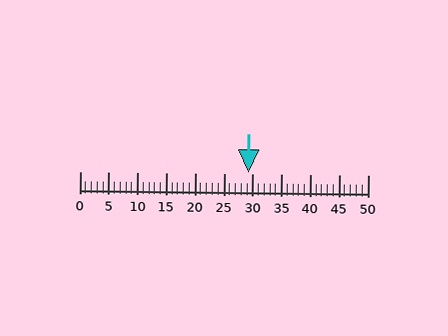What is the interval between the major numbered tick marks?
The major tick marks are spaced 5 units apart.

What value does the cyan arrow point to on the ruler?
The cyan arrow points to approximately 29.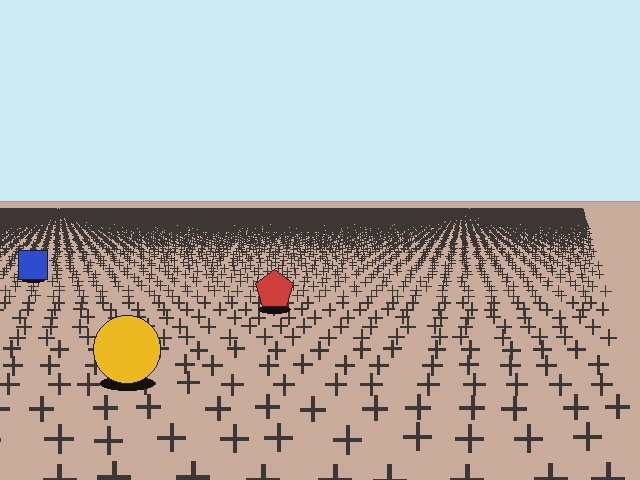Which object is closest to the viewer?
The yellow circle is closest. The texture marks near it are larger and more spread out.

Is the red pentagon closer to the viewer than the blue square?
Yes. The red pentagon is closer — you can tell from the texture gradient: the ground texture is coarser near it.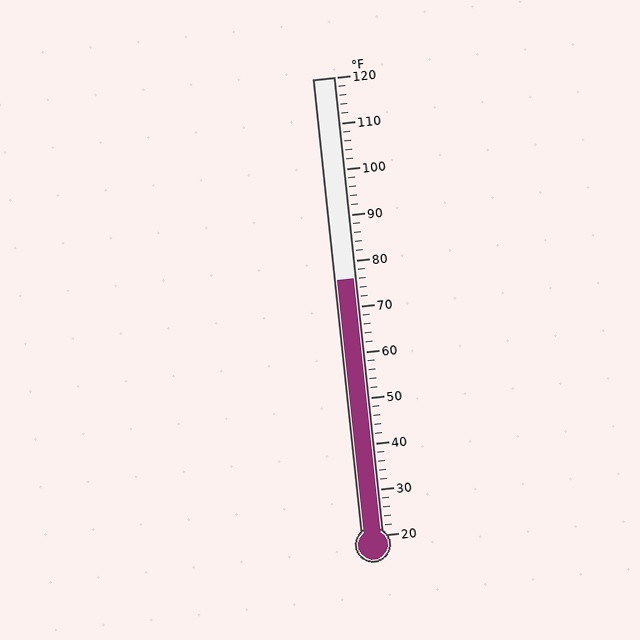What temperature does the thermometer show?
The thermometer shows approximately 76°F.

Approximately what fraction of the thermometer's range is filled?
The thermometer is filled to approximately 55% of its range.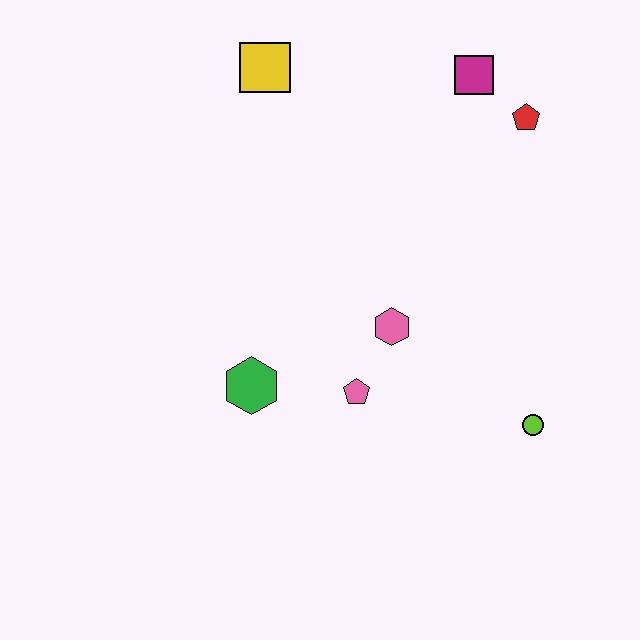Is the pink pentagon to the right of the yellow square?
Yes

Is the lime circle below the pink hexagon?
Yes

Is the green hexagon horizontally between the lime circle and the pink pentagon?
No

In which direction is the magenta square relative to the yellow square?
The magenta square is to the right of the yellow square.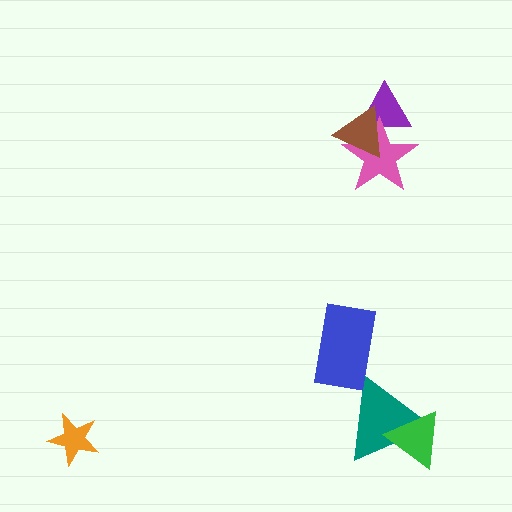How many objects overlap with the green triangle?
1 object overlaps with the green triangle.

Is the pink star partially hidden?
Yes, it is partially covered by another shape.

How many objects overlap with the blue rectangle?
0 objects overlap with the blue rectangle.